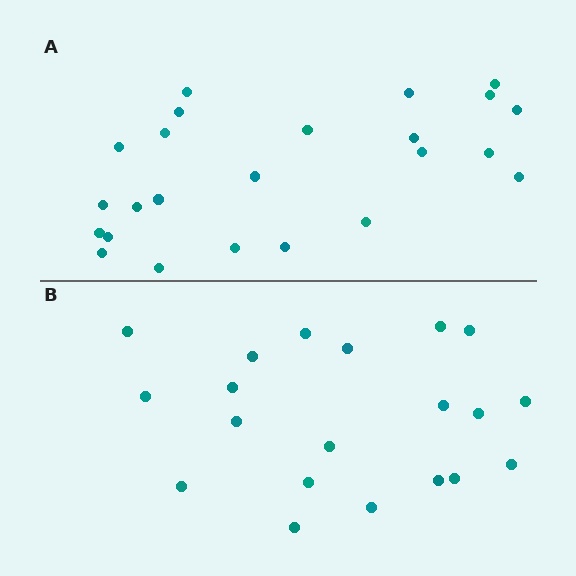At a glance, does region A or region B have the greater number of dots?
Region A (the top region) has more dots.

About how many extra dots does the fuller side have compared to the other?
Region A has about 4 more dots than region B.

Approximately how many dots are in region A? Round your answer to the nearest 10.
About 20 dots. (The exact count is 24, which rounds to 20.)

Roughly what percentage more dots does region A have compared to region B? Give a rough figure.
About 20% more.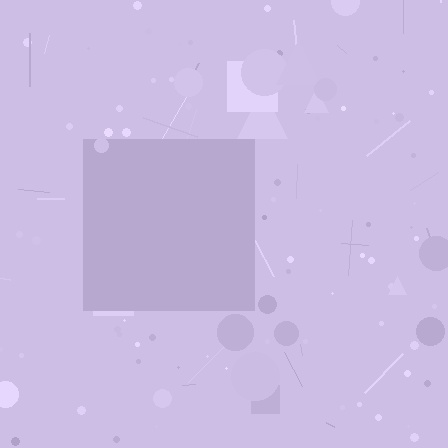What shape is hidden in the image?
A square is hidden in the image.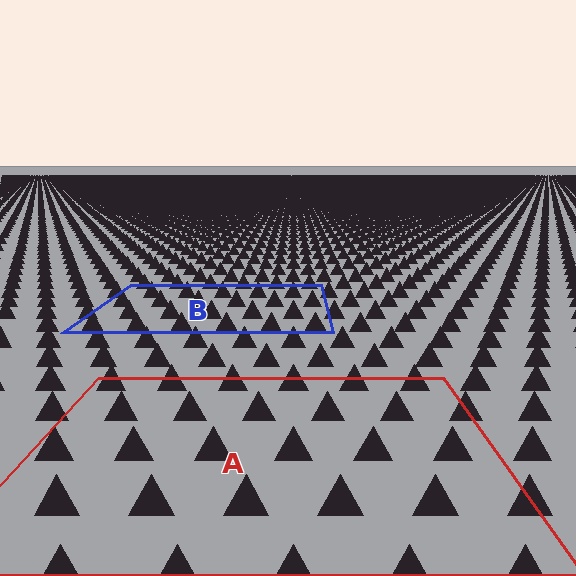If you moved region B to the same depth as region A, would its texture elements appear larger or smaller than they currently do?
They would appear larger. At a closer depth, the same texture elements are projected at a bigger on-screen size.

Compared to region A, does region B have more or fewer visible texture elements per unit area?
Region B has more texture elements per unit area — they are packed more densely because it is farther away.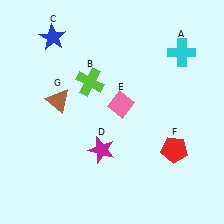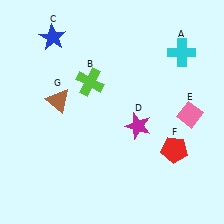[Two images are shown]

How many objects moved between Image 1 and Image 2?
2 objects moved between the two images.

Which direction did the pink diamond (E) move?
The pink diamond (E) moved right.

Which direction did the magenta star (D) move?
The magenta star (D) moved right.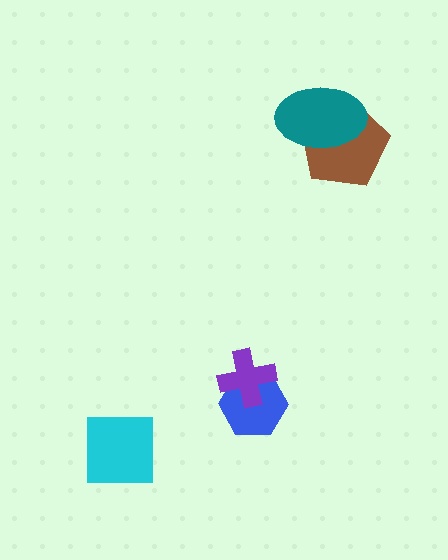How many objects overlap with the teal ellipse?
1 object overlaps with the teal ellipse.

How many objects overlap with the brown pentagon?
1 object overlaps with the brown pentagon.